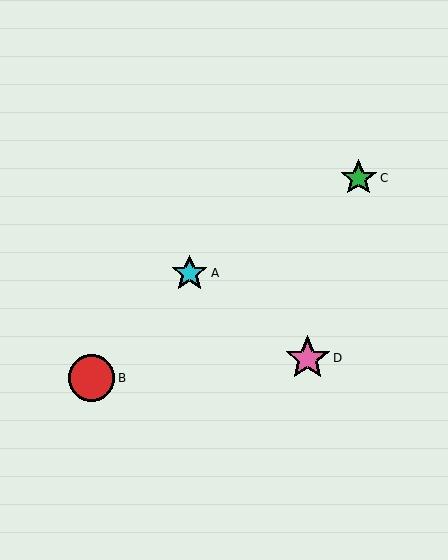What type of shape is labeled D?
Shape D is a pink star.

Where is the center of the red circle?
The center of the red circle is at (91, 378).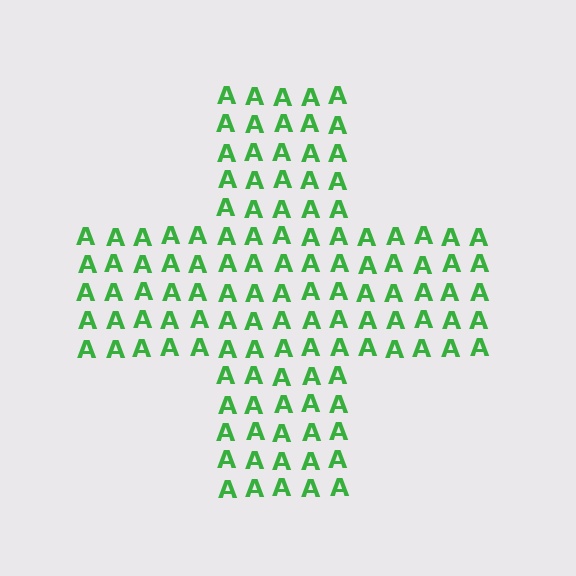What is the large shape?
The large shape is a cross.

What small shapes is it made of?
It is made of small letter A's.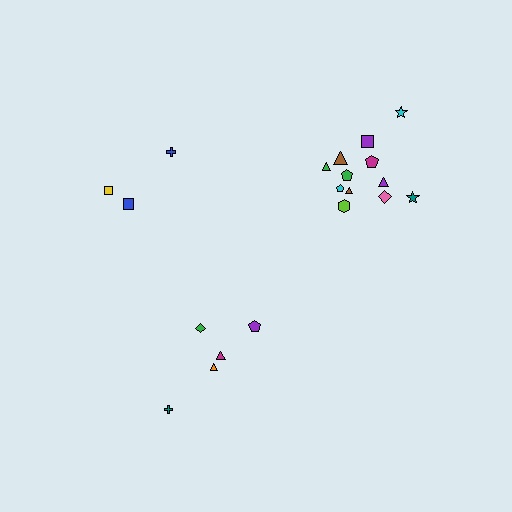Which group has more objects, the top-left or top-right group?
The top-right group.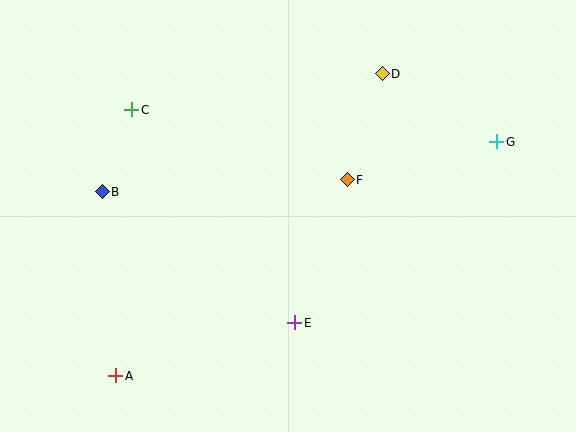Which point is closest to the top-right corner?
Point G is closest to the top-right corner.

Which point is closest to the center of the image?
Point F at (347, 180) is closest to the center.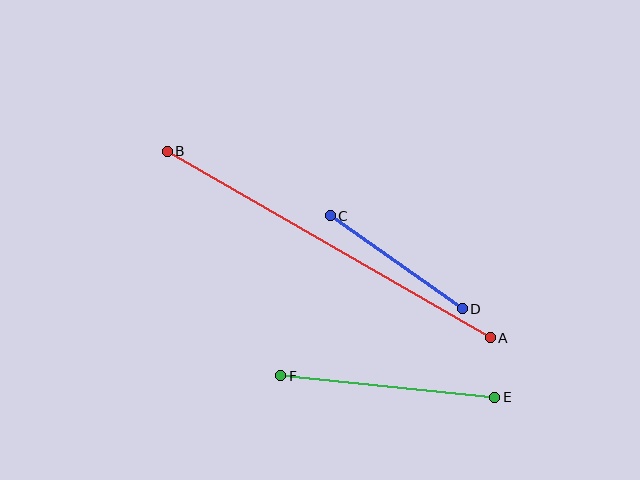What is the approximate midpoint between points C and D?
The midpoint is at approximately (396, 262) pixels.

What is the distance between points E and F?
The distance is approximately 215 pixels.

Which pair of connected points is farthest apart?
Points A and B are farthest apart.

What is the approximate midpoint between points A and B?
The midpoint is at approximately (329, 245) pixels.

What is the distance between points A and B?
The distance is approximately 373 pixels.